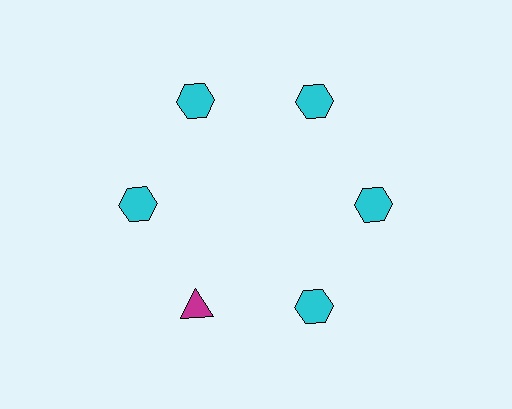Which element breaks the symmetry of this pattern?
The magenta triangle at roughly the 7 o'clock position breaks the symmetry. All other shapes are cyan hexagons.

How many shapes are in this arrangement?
There are 6 shapes arranged in a ring pattern.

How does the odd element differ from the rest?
It differs in both color (magenta instead of cyan) and shape (triangle instead of hexagon).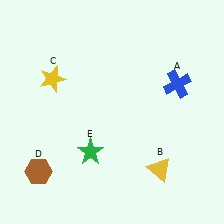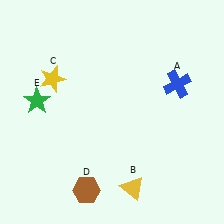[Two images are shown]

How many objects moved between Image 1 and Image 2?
3 objects moved between the two images.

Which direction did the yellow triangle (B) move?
The yellow triangle (B) moved left.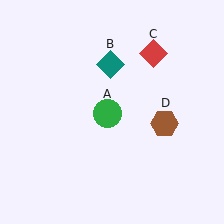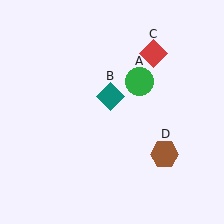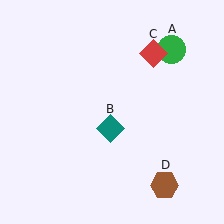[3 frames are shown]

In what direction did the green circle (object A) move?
The green circle (object A) moved up and to the right.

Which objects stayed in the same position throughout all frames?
Red diamond (object C) remained stationary.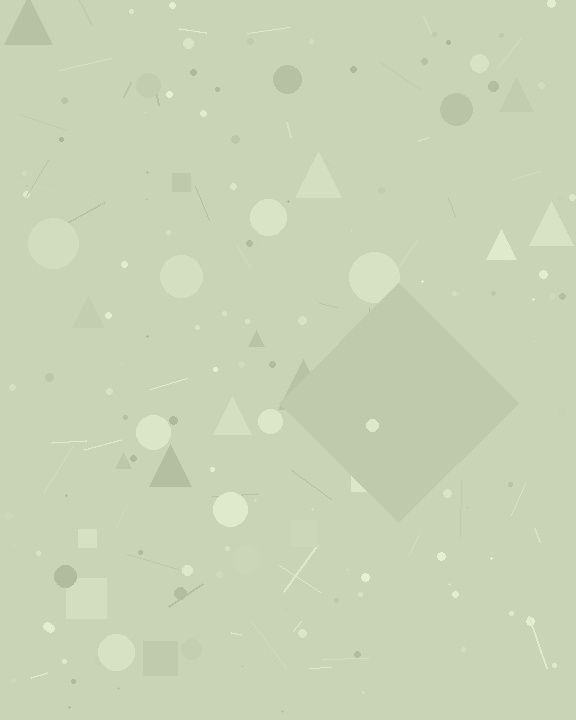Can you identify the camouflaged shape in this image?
The camouflaged shape is a diamond.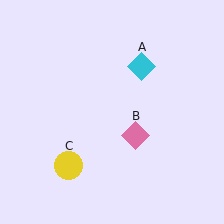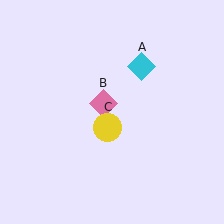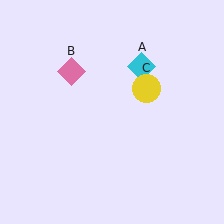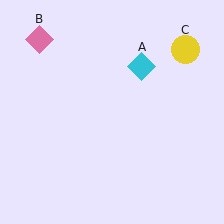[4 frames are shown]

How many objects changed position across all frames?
2 objects changed position: pink diamond (object B), yellow circle (object C).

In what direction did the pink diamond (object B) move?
The pink diamond (object B) moved up and to the left.